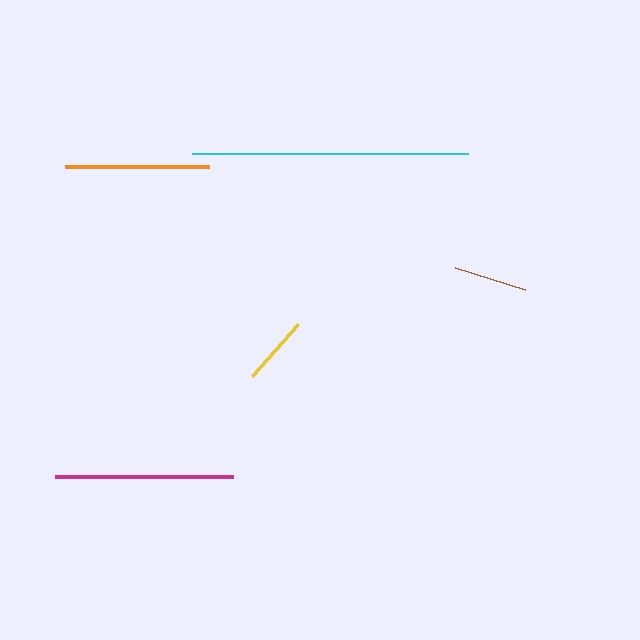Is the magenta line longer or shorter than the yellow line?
The magenta line is longer than the yellow line.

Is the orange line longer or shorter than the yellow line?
The orange line is longer than the yellow line.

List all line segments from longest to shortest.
From longest to shortest: cyan, magenta, orange, brown, yellow.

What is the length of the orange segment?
The orange segment is approximately 145 pixels long.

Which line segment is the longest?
The cyan line is the longest at approximately 276 pixels.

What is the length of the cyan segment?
The cyan segment is approximately 276 pixels long.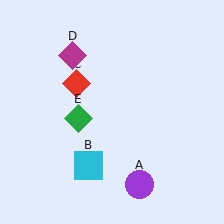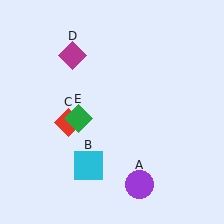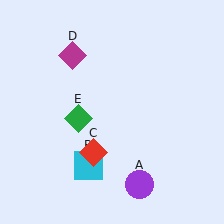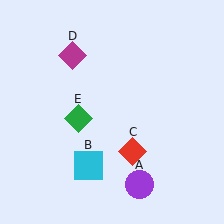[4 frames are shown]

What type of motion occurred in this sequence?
The red diamond (object C) rotated counterclockwise around the center of the scene.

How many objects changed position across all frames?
1 object changed position: red diamond (object C).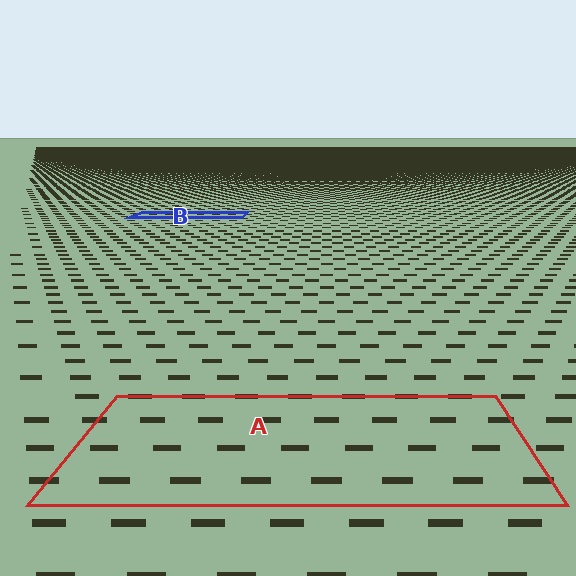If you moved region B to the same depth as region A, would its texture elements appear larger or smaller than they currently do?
They would appear larger. At a closer depth, the same texture elements are projected at a bigger on-screen size.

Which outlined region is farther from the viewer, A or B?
Region B is farther from the viewer — the texture elements inside it appear smaller and more densely packed.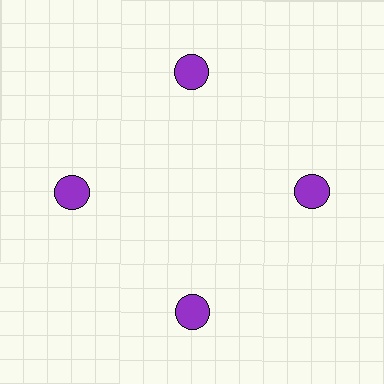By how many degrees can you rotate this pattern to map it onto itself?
The pattern maps onto itself every 90 degrees of rotation.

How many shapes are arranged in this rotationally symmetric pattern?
There are 4 shapes, arranged in 4 groups of 1.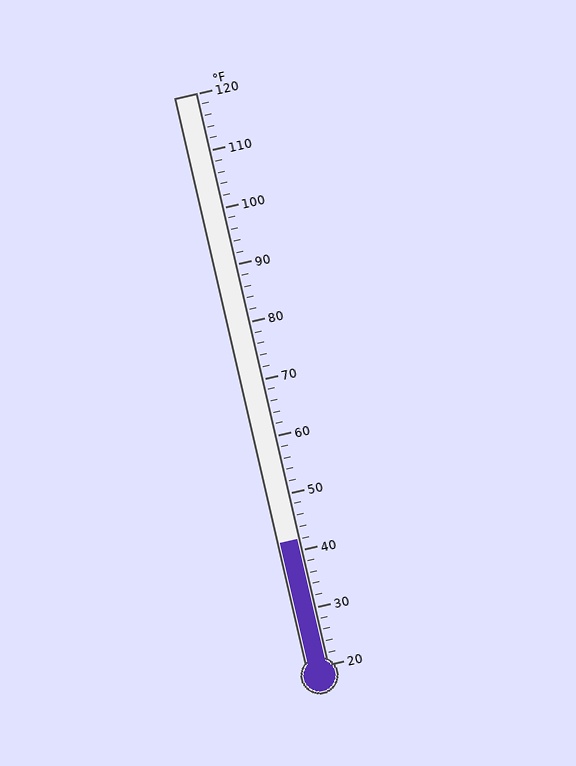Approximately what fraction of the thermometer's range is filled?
The thermometer is filled to approximately 20% of its range.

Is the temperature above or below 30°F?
The temperature is above 30°F.